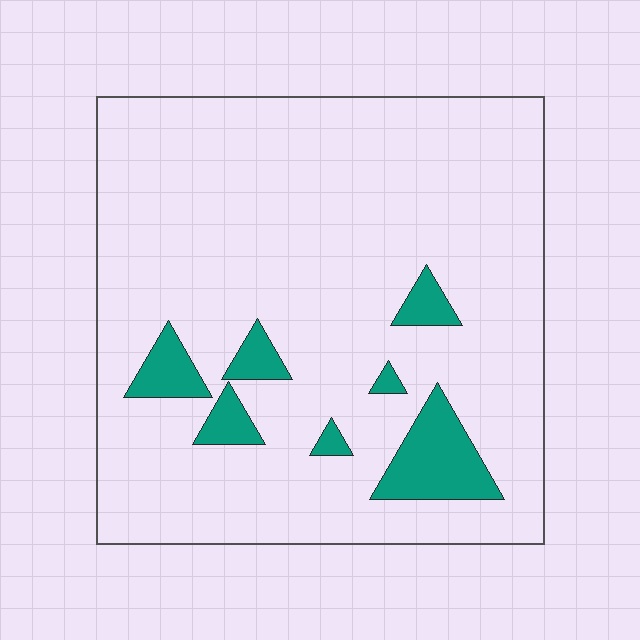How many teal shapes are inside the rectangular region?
7.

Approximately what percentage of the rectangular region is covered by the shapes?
Approximately 10%.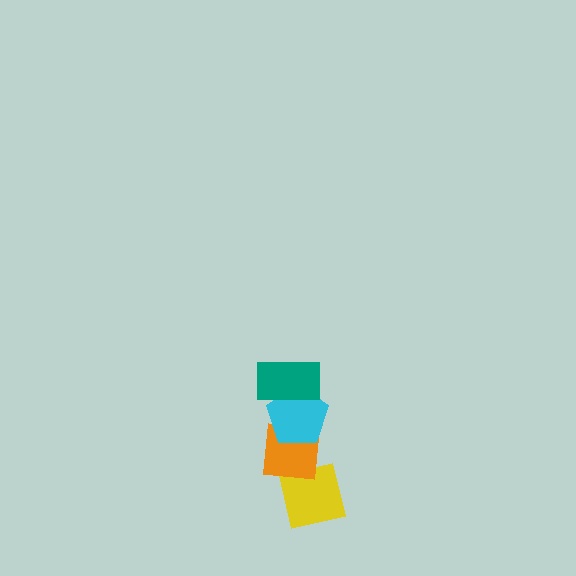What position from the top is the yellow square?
The yellow square is 4th from the top.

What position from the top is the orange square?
The orange square is 3rd from the top.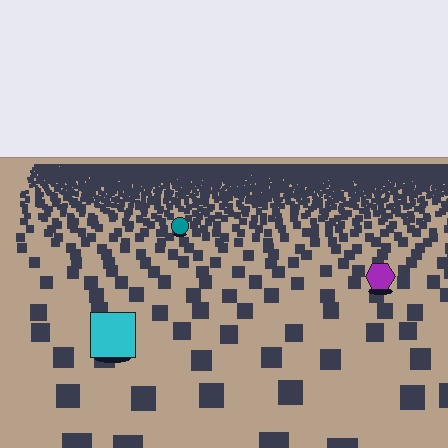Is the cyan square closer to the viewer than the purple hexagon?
Yes. The cyan square is closer — you can tell from the texture gradient: the ground texture is coarser near it.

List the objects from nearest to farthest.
From nearest to farthest: the cyan square, the purple hexagon, the teal circle.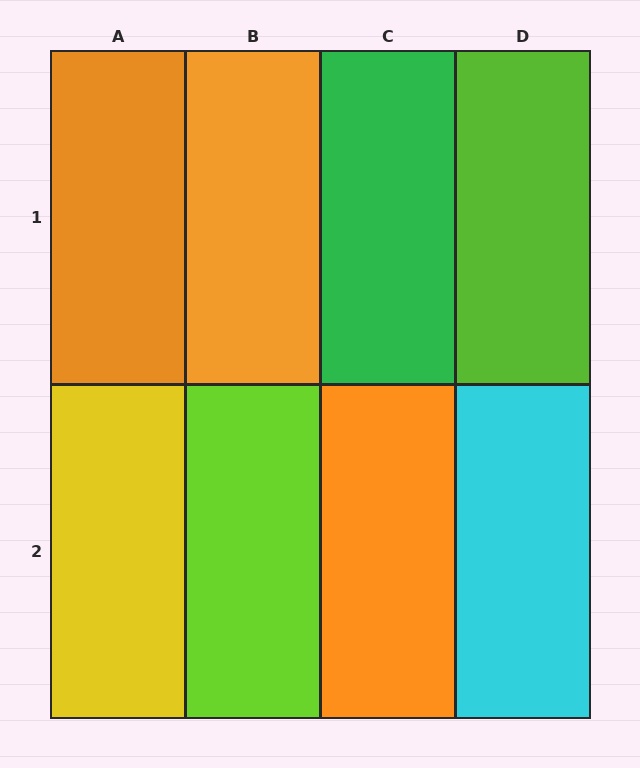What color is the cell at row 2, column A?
Yellow.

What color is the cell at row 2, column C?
Orange.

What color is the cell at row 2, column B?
Lime.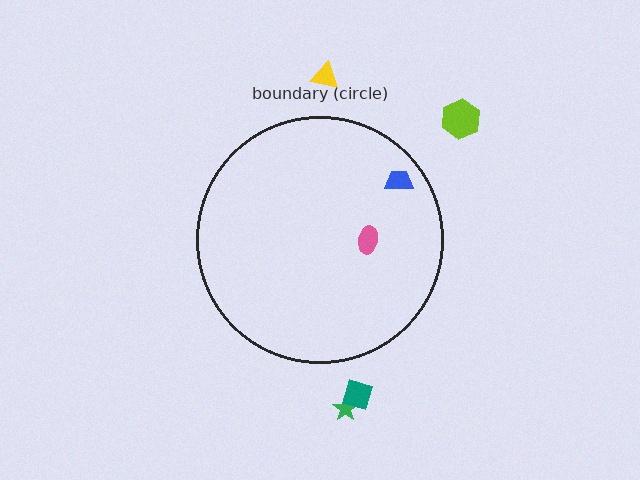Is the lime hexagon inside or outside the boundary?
Outside.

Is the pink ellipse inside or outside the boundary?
Inside.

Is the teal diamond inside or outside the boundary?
Outside.